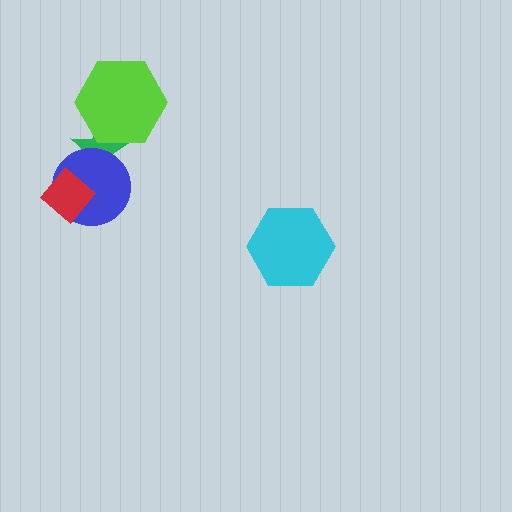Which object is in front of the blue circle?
The red diamond is in front of the blue circle.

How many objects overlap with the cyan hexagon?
0 objects overlap with the cyan hexagon.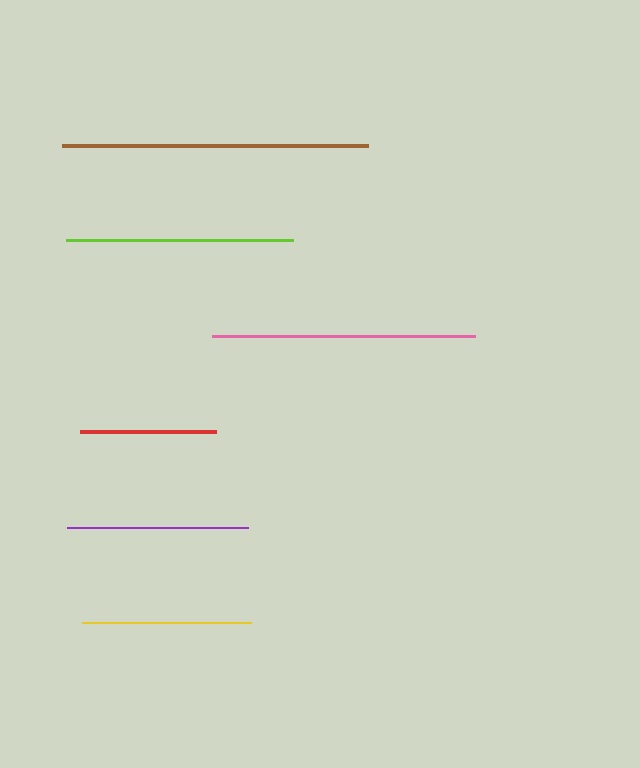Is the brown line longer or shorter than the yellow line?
The brown line is longer than the yellow line.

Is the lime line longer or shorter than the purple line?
The lime line is longer than the purple line.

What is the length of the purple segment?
The purple segment is approximately 181 pixels long.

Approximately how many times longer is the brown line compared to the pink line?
The brown line is approximately 1.2 times the length of the pink line.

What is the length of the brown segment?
The brown segment is approximately 306 pixels long.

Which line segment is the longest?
The brown line is the longest at approximately 306 pixels.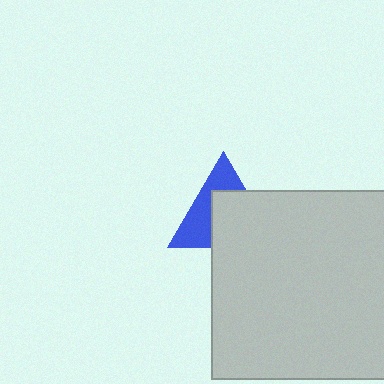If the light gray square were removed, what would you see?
You would see the complete blue triangle.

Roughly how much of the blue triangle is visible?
About half of it is visible (roughly 45%).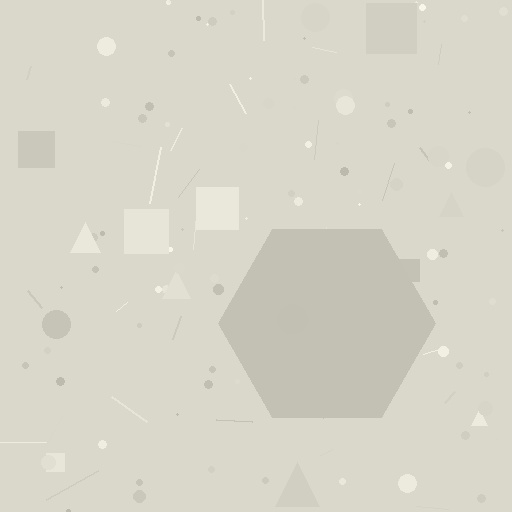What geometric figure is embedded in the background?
A hexagon is embedded in the background.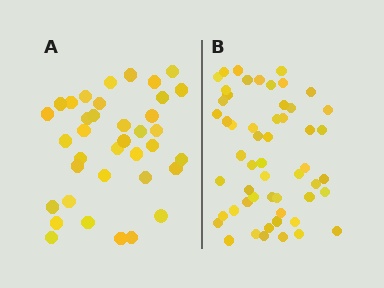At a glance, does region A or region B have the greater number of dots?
Region B (the right region) has more dots.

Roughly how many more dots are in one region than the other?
Region B has approximately 15 more dots than region A.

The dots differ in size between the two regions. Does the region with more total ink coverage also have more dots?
No. Region A has more total ink coverage because its dots are larger, but region B actually contains more individual dots. Total area can be misleading — the number of items is what matters here.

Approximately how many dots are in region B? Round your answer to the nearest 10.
About 50 dots. (The exact count is 54, which rounds to 50.)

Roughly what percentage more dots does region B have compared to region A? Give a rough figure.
About 45% more.